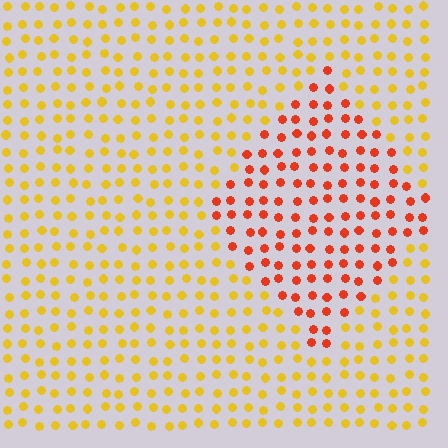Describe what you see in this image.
The image is filled with small yellow elements in a uniform arrangement. A diamond-shaped region is visible where the elements are tinted to a slightly different hue, forming a subtle color boundary.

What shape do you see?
I see a diamond.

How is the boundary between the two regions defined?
The boundary is defined purely by a slight shift in hue (about 42 degrees). Spacing, size, and orientation are identical on both sides.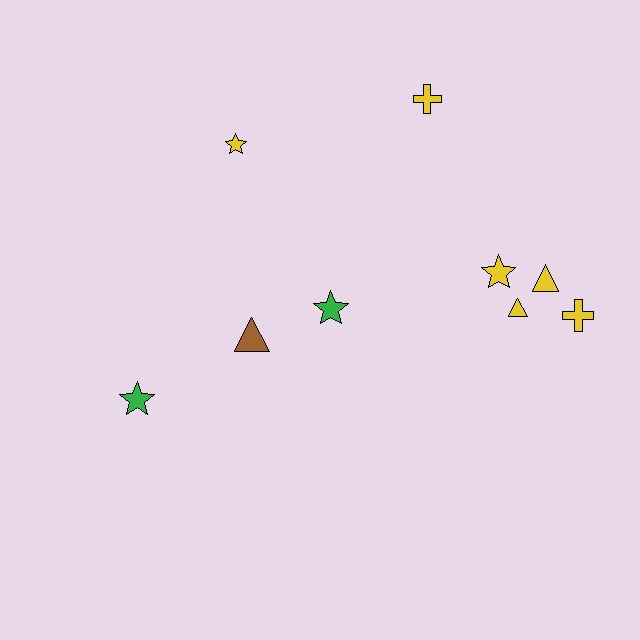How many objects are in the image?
There are 9 objects.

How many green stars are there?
There are 2 green stars.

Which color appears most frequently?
Yellow, with 6 objects.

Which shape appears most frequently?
Star, with 4 objects.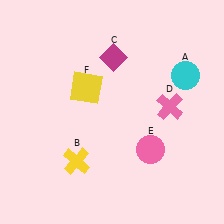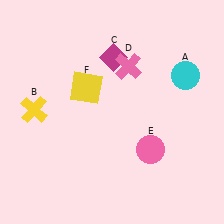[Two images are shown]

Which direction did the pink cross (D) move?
The pink cross (D) moved left.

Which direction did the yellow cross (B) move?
The yellow cross (B) moved up.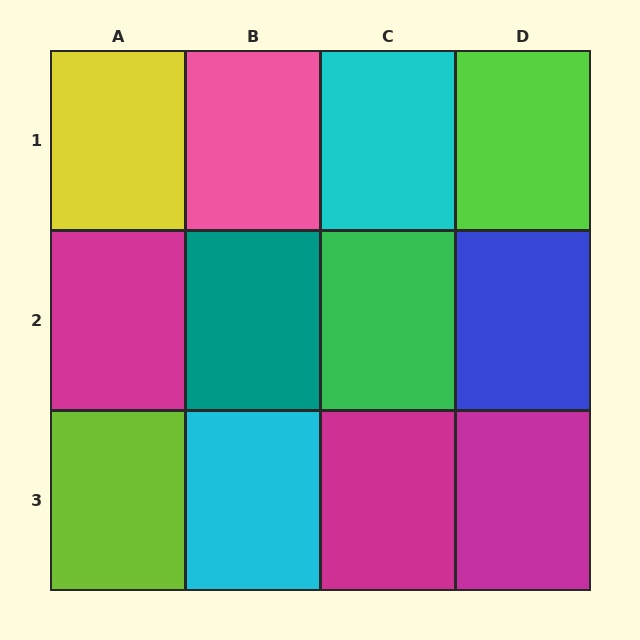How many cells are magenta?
3 cells are magenta.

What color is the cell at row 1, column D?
Lime.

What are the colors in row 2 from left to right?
Magenta, teal, green, blue.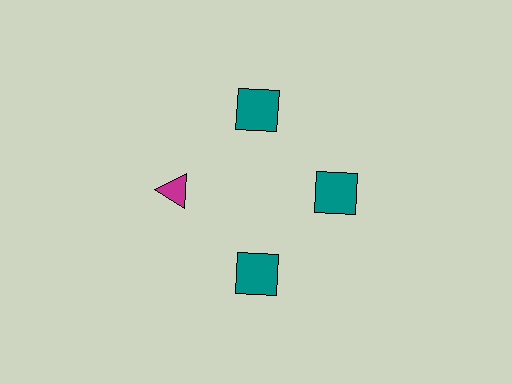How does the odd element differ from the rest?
It differs in both color (magenta instead of teal) and shape (triangle instead of square).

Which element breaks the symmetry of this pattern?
The magenta triangle at roughly the 9 o'clock position breaks the symmetry. All other shapes are teal squares.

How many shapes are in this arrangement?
There are 4 shapes arranged in a ring pattern.